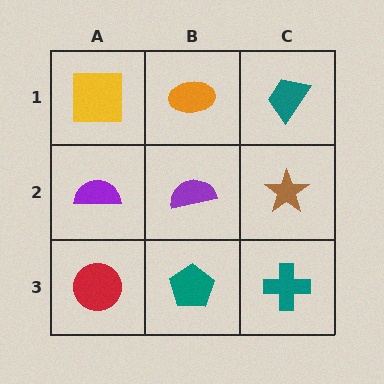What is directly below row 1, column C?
A brown star.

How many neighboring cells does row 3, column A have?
2.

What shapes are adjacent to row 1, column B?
A purple semicircle (row 2, column B), a yellow square (row 1, column A), a teal trapezoid (row 1, column C).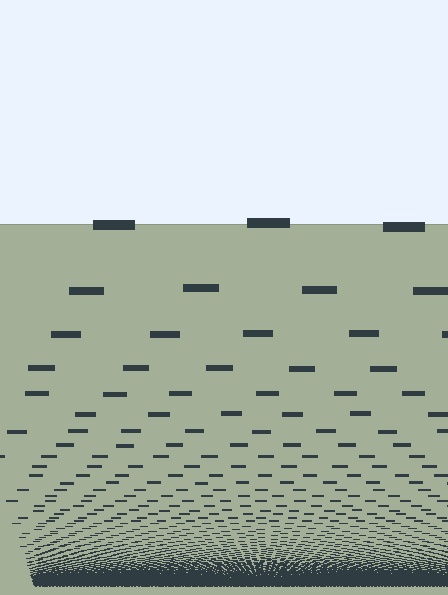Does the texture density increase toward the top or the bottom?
Density increases toward the bottom.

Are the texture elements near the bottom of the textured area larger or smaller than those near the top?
Smaller. The gradient is inverted — elements near the bottom are smaller and denser.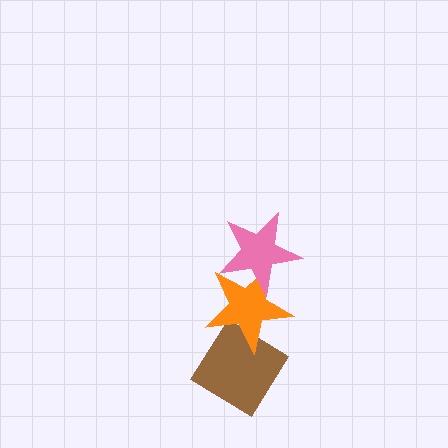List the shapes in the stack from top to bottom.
From top to bottom: the pink star, the orange star, the brown diamond.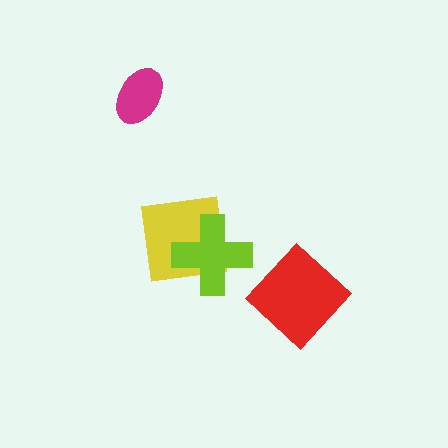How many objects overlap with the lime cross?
1 object overlaps with the lime cross.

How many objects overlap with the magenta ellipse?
0 objects overlap with the magenta ellipse.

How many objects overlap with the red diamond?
0 objects overlap with the red diamond.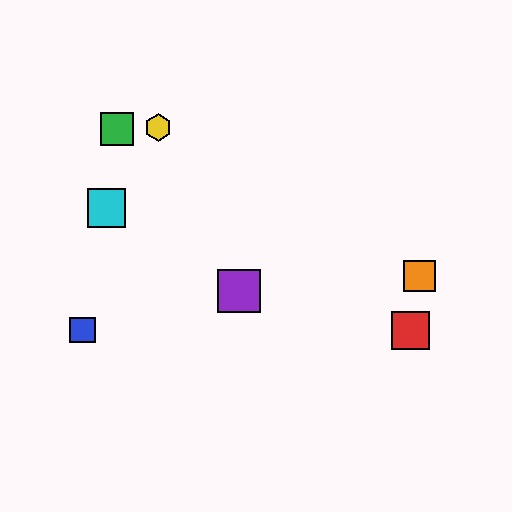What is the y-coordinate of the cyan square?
The cyan square is at y≈208.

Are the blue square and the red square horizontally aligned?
Yes, both are at y≈330.